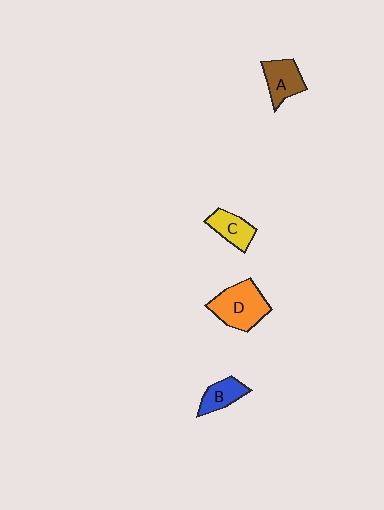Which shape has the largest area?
Shape D (orange).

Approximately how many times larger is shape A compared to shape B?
Approximately 1.3 times.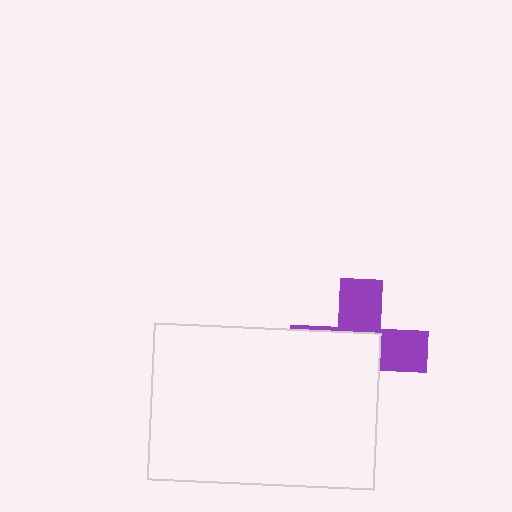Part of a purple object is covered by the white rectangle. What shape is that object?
It is a cross.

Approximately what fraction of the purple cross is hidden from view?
Roughly 56% of the purple cross is hidden behind the white rectangle.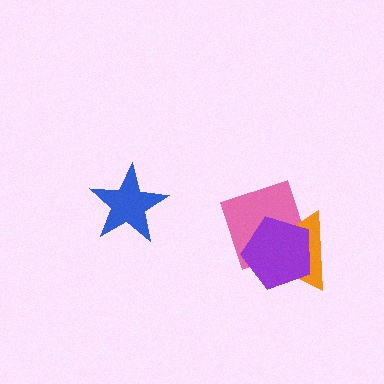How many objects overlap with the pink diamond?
2 objects overlap with the pink diamond.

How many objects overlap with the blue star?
0 objects overlap with the blue star.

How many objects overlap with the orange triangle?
2 objects overlap with the orange triangle.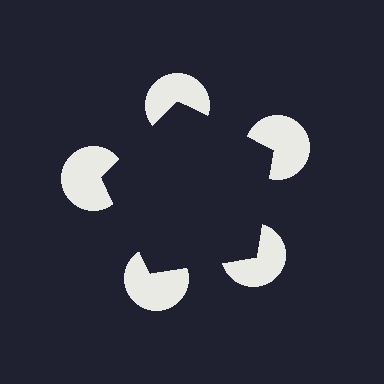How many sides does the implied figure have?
5 sides.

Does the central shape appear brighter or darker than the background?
It typically appears slightly darker than the background, even though no actual brightness change is drawn.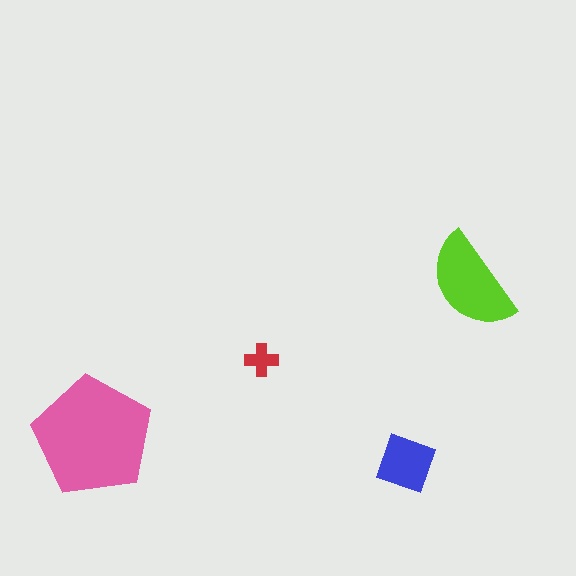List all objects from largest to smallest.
The pink pentagon, the lime semicircle, the blue square, the red cross.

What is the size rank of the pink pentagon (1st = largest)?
1st.